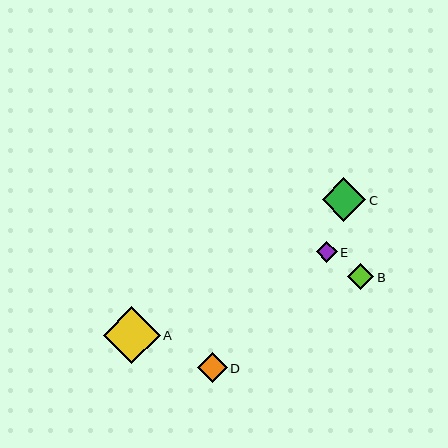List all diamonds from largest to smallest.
From largest to smallest: A, C, D, B, E.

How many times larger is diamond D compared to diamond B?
Diamond D is approximately 1.1 times the size of diamond B.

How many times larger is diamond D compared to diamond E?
Diamond D is approximately 1.4 times the size of diamond E.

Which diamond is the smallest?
Diamond E is the smallest with a size of approximately 20 pixels.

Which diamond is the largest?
Diamond A is the largest with a size of approximately 57 pixels.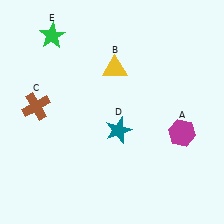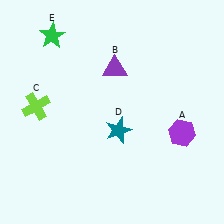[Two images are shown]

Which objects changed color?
A changed from magenta to purple. B changed from yellow to purple. C changed from brown to lime.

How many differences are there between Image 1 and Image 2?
There are 3 differences between the two images.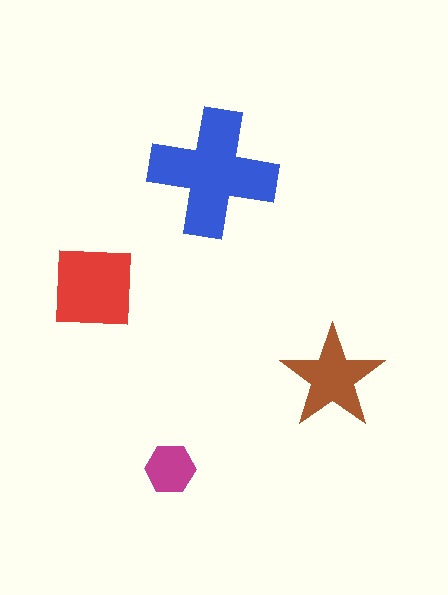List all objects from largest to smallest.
The blue cross, the red square, the brown star, the magenta hexagon.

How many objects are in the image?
There are 4 objects in the image.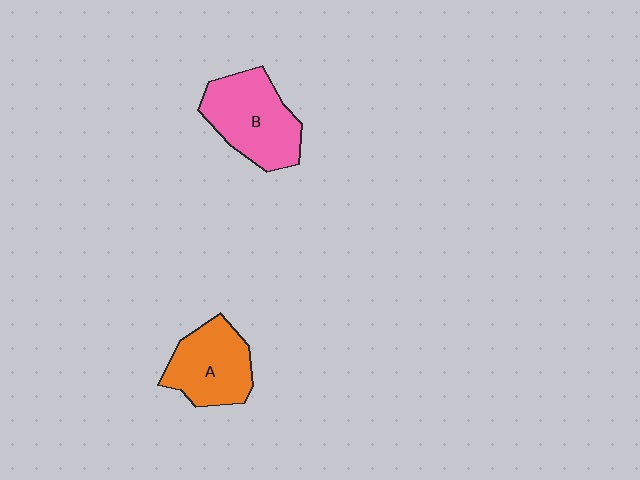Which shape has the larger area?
Shape B (pink).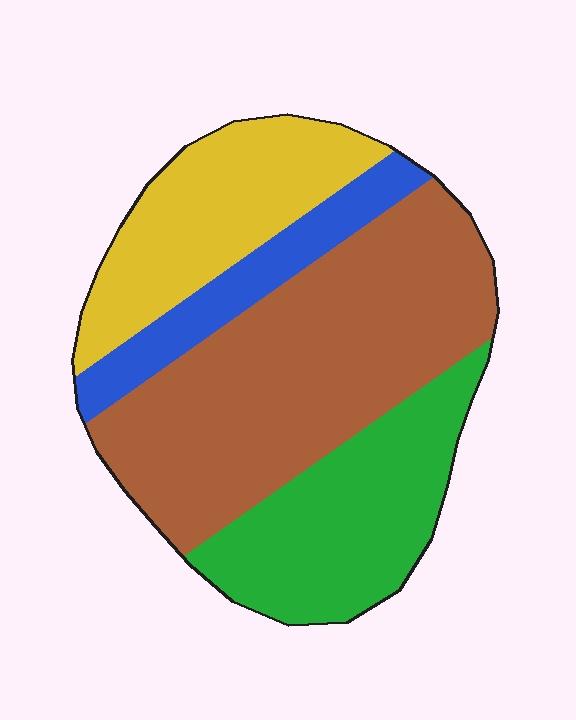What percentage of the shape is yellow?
Yellow takes up about one fifth (1/5) of the shape.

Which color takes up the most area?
Brown, at roughly 45%.